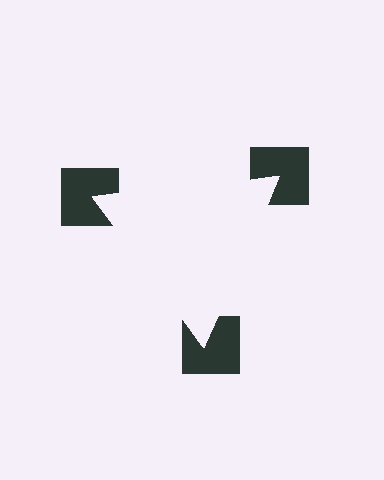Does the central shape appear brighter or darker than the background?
It typically appears slightly brighter than the background, even though no actual brightness change is drawn.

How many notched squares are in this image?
There are 3 — one at each vertex of the illusory triangle.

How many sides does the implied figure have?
3 sides.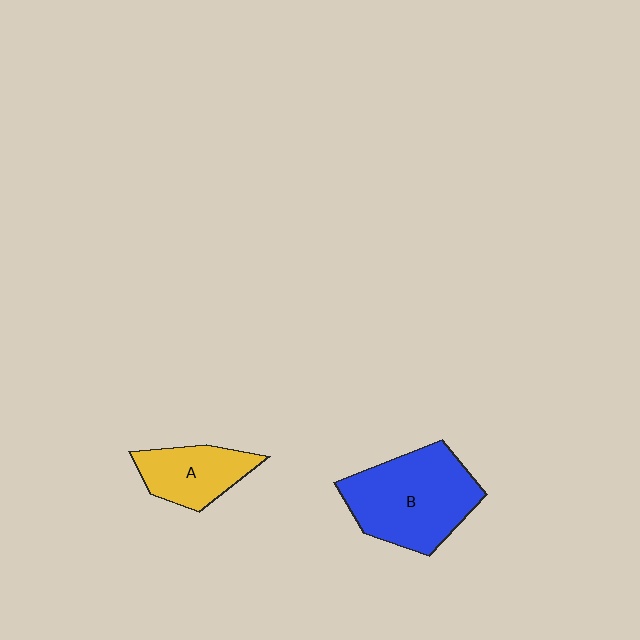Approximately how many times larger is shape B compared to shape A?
Approximately 1.8 times.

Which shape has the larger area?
Shape B (blue).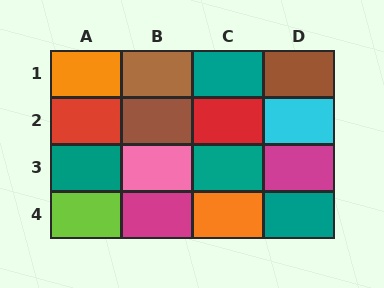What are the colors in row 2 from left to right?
Red, brown, red, cyan.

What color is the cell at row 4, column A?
Lime.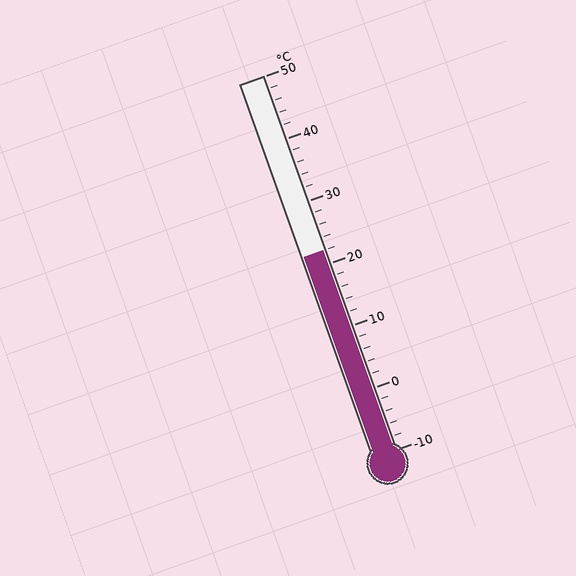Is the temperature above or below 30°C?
The temperature is below 30°C.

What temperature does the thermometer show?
The thermometer shows approximately 22°C.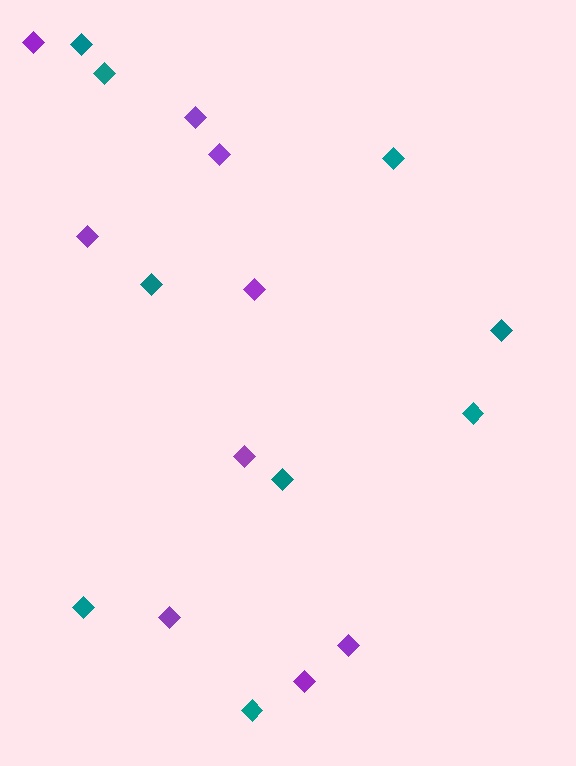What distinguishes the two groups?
There are 2 groups: one group of teal diamonds (9) and one group of purple diamonds (9).